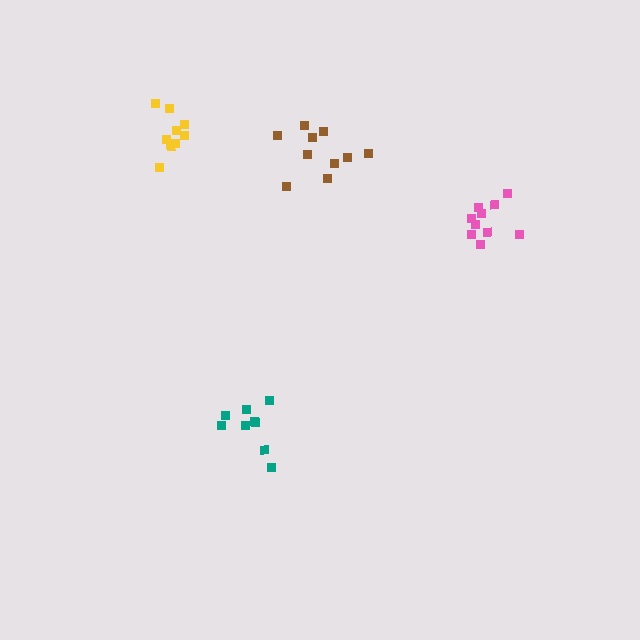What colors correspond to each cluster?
The clusters are colored: pink, teal, brown, yellow.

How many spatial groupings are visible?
There are 4 spatial groupings.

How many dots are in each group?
Group 1: 10 dots, Group 2: 9 dots, Group 3: 10 dots, Group 4: 9 dots (38 total).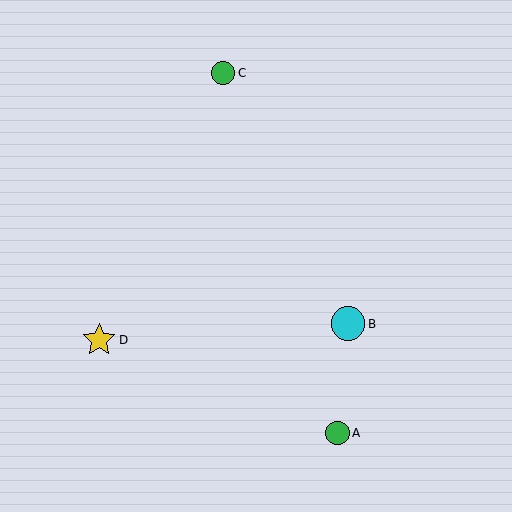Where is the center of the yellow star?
The center of the yellow star is at (99, 340).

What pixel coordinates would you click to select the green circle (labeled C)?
Click at (223, 73) to select the green circle C.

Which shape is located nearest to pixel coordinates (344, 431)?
The green circle (labeled A) at (337, 433) is nearest to that location.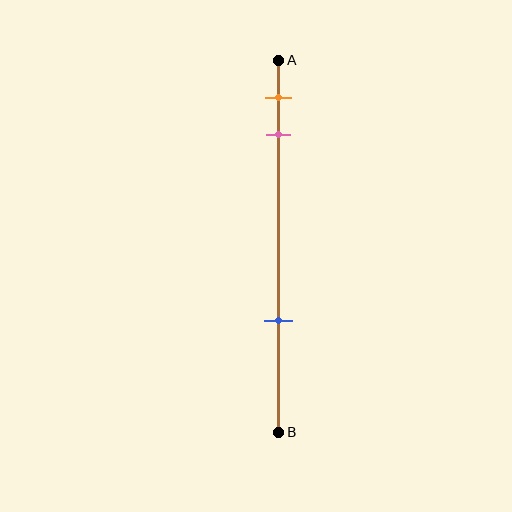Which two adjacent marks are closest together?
The orange and pink marks are the closest adjacent pair.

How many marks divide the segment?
There are 3 marks dividing the segment.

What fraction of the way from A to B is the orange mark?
The orange mark is approximately 10% (0.1) of the way from A to B.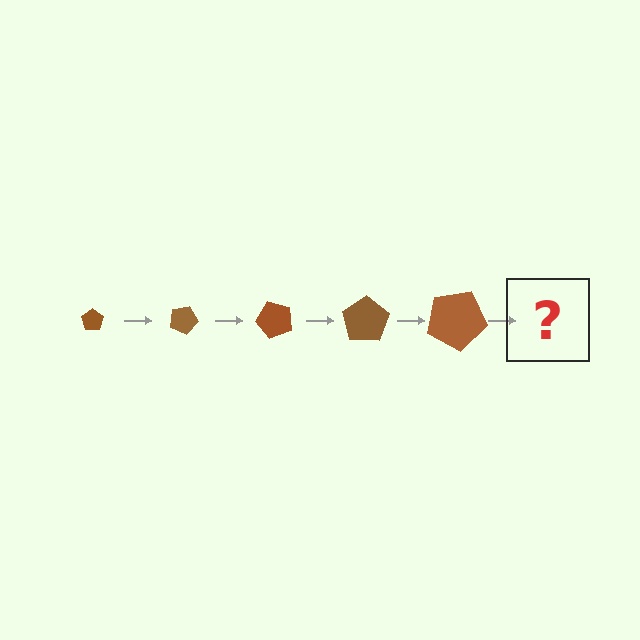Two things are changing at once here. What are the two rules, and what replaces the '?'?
The two rules are that the pentagon grows larger each step and it rotates 25 degrees each step. The '?' should be a pentagon, larger than the previous one and rotated 125 degrees from the start.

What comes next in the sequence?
The next element should be a pentagon, larger than the previous one and rotated 125 degrees from the start.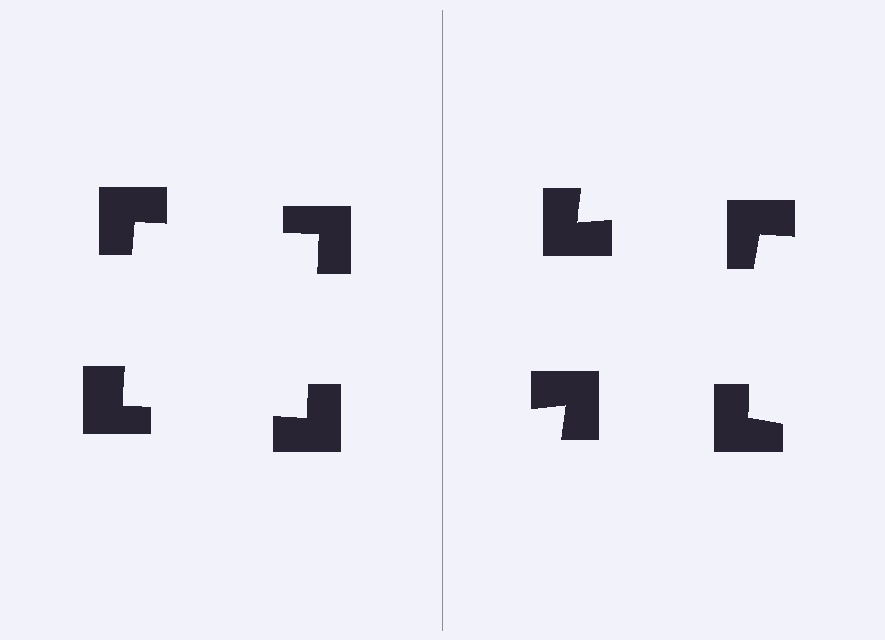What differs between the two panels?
The notched squares are positioned identically on both sides; only the wedge orientations differ. On the left they align to a square; on the right they are misaligned.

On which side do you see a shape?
An illusory square appears on the left side. On the right side the wedge cuts are rotated, so no coherent shape forms.